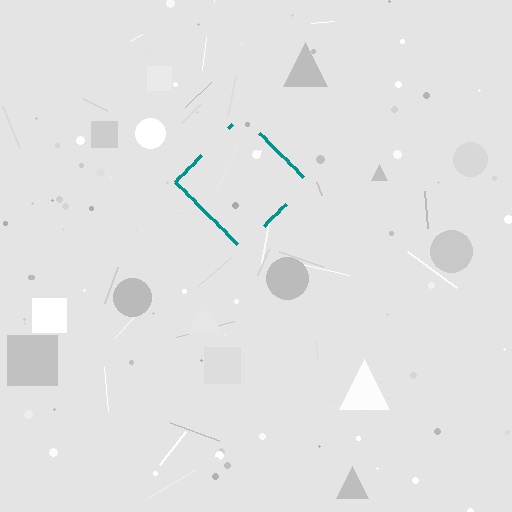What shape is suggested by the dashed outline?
The dashed outline suggests a diamond.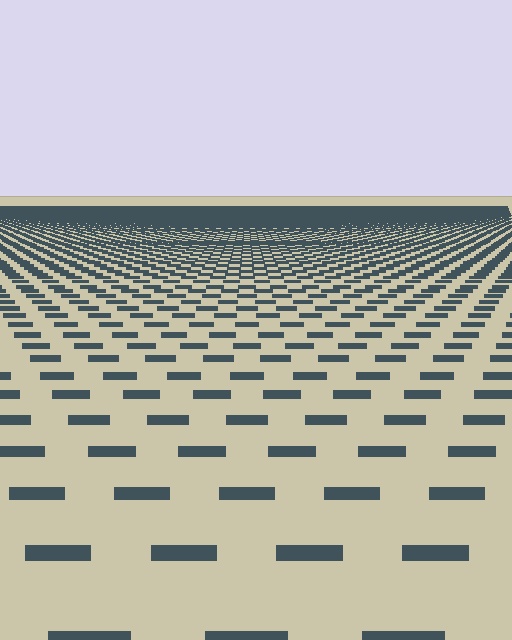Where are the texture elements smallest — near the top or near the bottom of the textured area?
Near the top.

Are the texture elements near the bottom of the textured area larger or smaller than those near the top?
Larger. Near the bottom, elements are closer to the viewer and appear at a bigger on-screen size.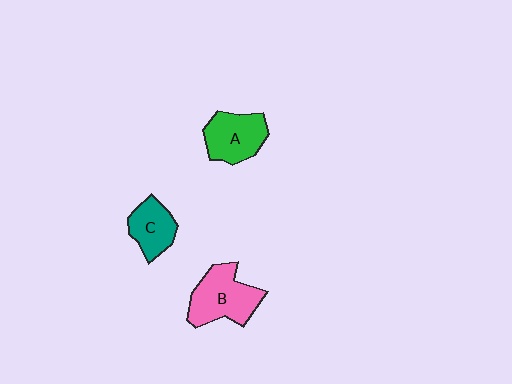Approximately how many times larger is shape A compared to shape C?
Approximately 1.3 times.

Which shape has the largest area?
Shape B (pink).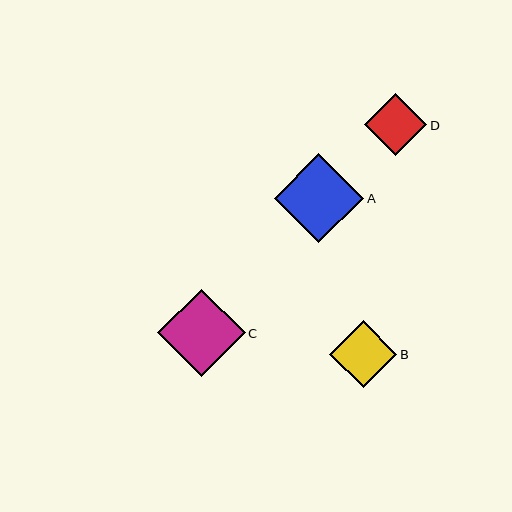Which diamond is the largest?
Diamond A is the largest with a size of approximately 90 pixels.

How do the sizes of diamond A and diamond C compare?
Diamond A and diamond C are approximately the same size.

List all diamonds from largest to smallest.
From largest to smallest: A, C, B, D.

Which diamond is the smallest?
Diamond D is the smallest with a size of approximately 62 pixels.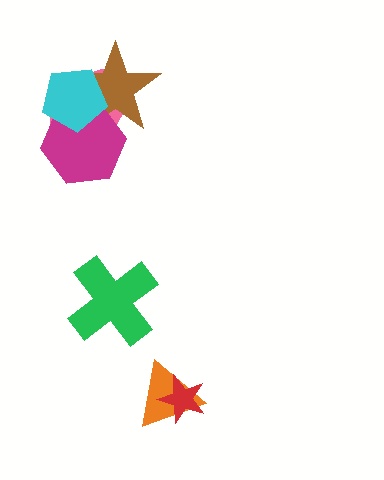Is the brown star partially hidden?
Yes, it is partially covered by another shape.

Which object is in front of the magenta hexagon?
The cyan pentagon is in front of the magenta hexagon.